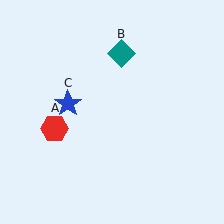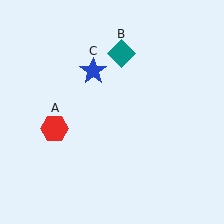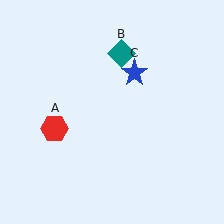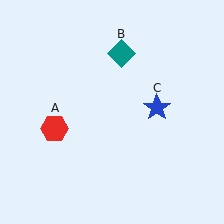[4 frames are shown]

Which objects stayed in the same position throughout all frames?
Red hexagon (object A) and teal diamond (object B) remained stationary.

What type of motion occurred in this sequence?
The blue star (object C) rotated clockwise around the center of the scene.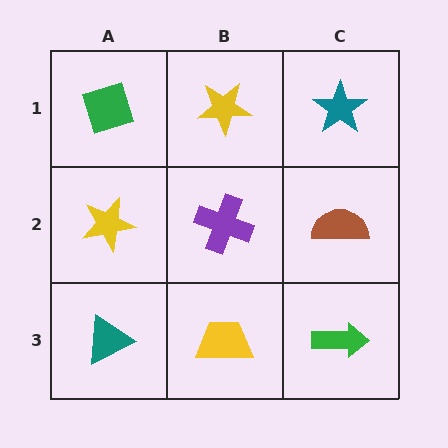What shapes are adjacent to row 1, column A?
A yellow star (row 2, column A), a yellow star (row 1, column B).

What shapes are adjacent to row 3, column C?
A brown semicircle (row 2, column C), a yellow trapezoid (row 3, column B).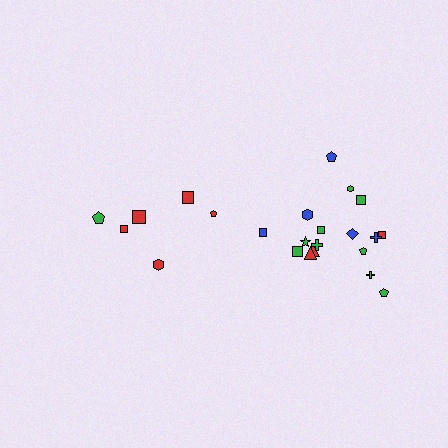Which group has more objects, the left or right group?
The right group.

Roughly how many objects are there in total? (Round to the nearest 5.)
Roughly 25 objects in total.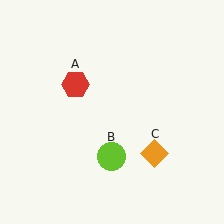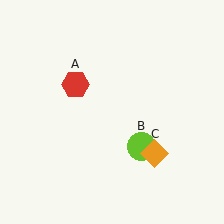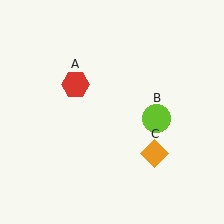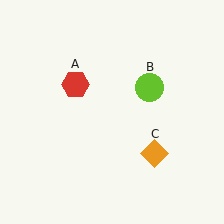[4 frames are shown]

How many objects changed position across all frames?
1 object changed position: lime circle (object B).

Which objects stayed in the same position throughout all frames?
Red hexagon (object A) and orange diamond (object C) remained stationary.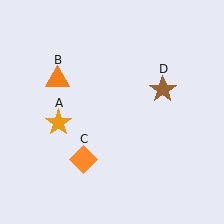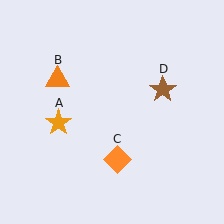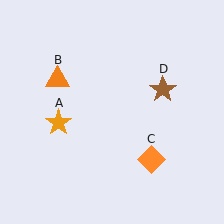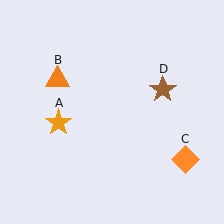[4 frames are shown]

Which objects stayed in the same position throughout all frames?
Orange star (object A) and orange triangle (object B) and brown star (object D) remained stationary.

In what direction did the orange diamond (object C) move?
The orange diamond (object C) moved right.